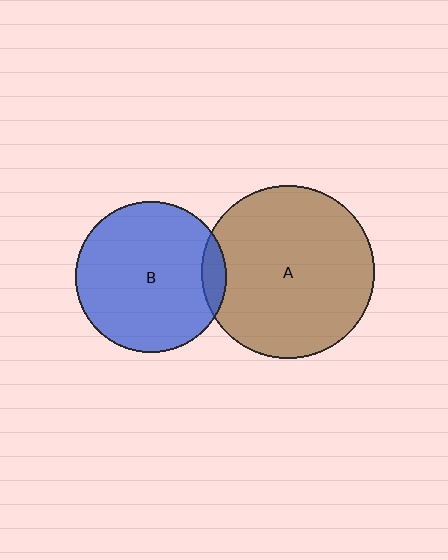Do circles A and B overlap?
Yes.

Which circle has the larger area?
Circle A (brown).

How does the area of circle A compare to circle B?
Approximately 1.3 times.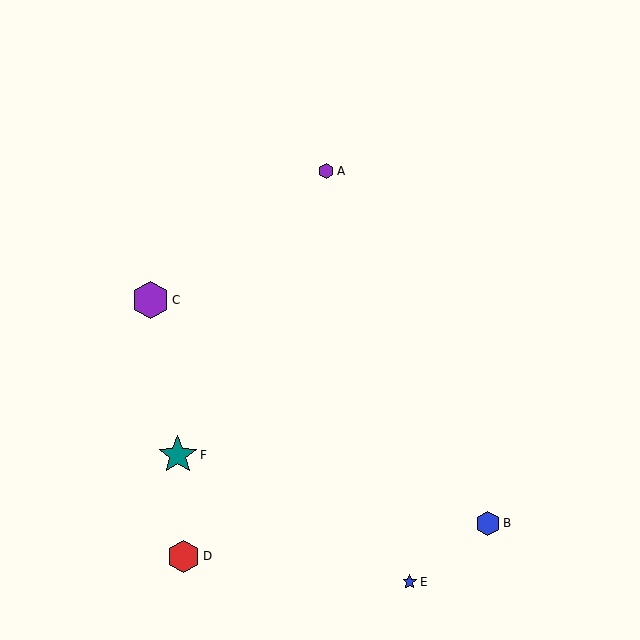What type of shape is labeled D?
Shape D is a red hexagon.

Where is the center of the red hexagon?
The center of the red hexagon is at (184, 556).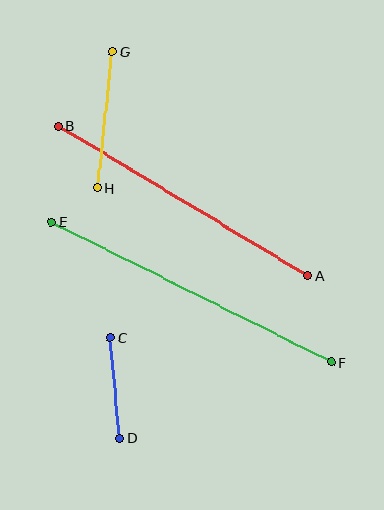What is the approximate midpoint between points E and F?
The midpoint is at approximately (191, 292) pixels.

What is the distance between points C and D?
The distance is approximately 101 pixels.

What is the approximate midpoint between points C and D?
The midpoint is at approximately (115, 387) pixels.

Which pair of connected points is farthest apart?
Points E and F are farthest apart.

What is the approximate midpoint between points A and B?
The midpoint is at approximately (183, 201) pixels.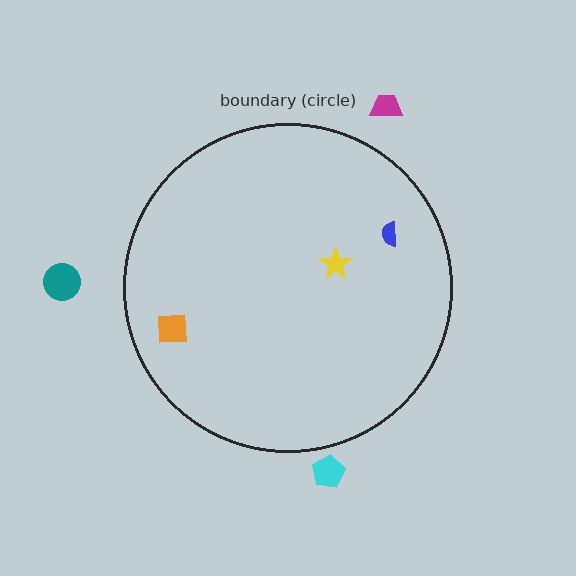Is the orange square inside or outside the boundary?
Inside.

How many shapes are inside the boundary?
3 inside, 3 outside.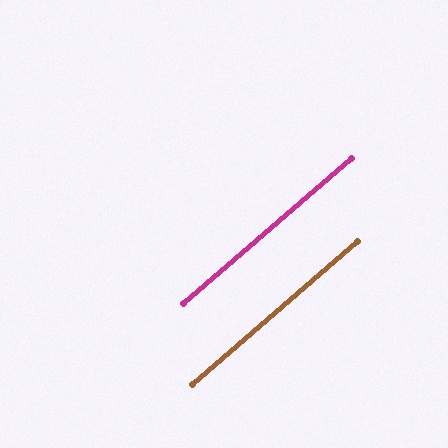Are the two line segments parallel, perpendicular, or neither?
Parallel — their directions differ by only 0.0°.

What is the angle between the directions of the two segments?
Approximately 0 degrees.